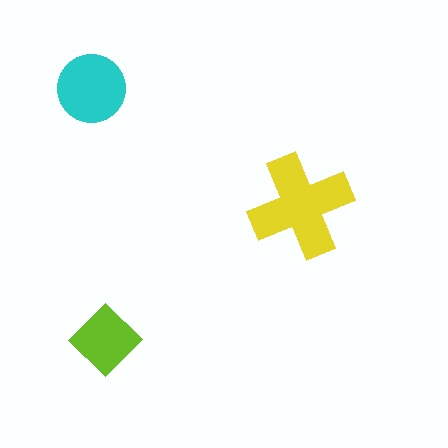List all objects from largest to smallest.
The yellow cross, the cyan circle, the lime diamond.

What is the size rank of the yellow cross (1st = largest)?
1st.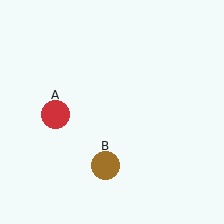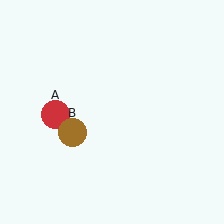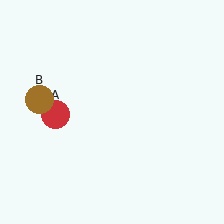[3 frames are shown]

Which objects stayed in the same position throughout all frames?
Red circle (object A) remained stationary.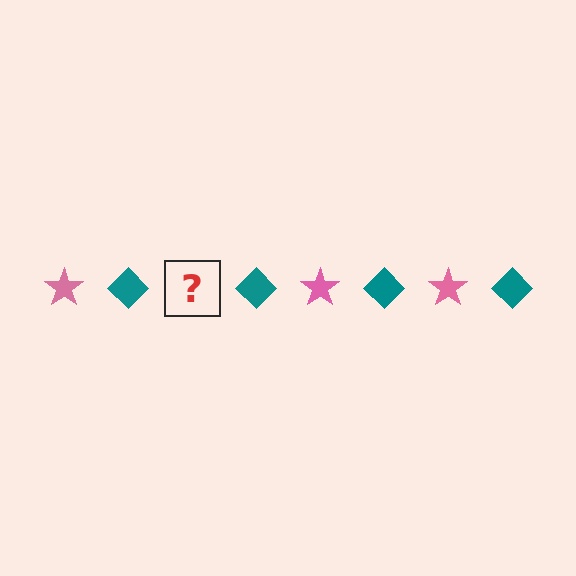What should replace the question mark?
The question mark should be replaced with a pink star.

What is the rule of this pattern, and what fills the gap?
The rule is that the pattern alternates between pink star and teal diamond. The gap should be filled with a pink star.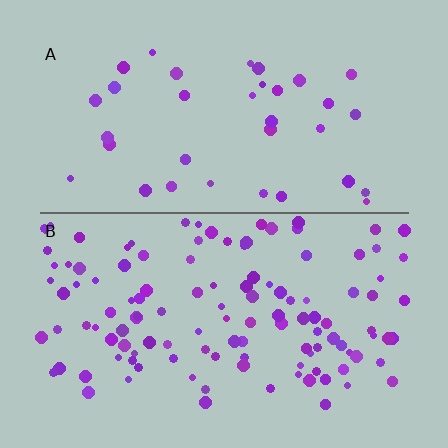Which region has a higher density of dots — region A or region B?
B (the bottom).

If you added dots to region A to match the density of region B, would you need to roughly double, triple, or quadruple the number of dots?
Approximately triple.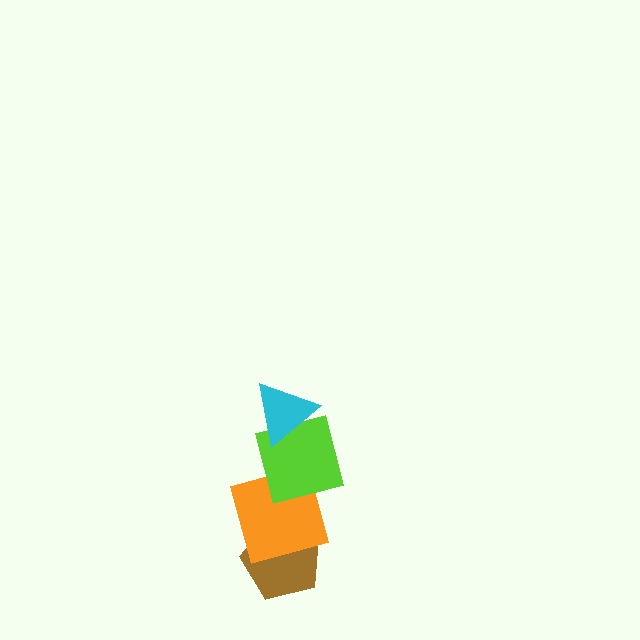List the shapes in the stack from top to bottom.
From top to bottom: the cyan triangle, the lime square, the orange square, the brown pentagon.